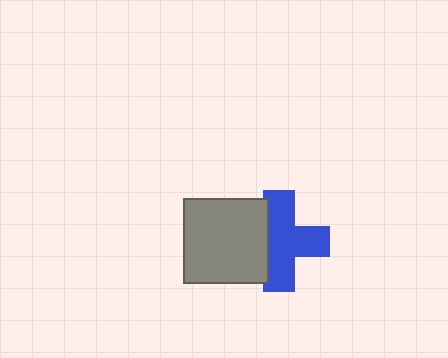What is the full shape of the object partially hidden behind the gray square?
The partially hidden object is a blue cross.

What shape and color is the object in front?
The object in front is a gray square.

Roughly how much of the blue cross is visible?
Most of it is visible (roughly 70%).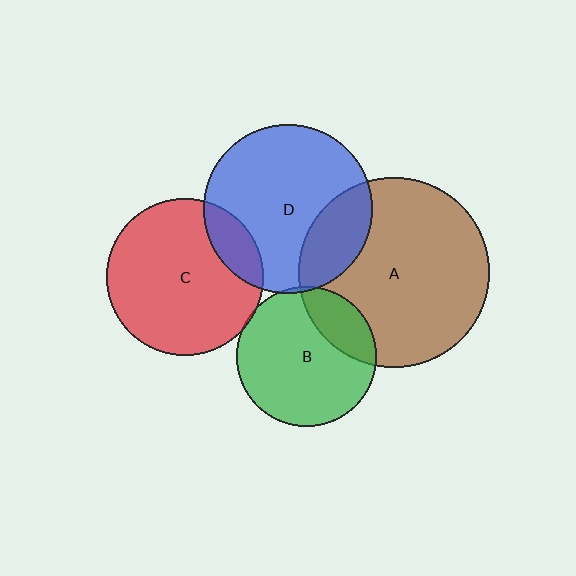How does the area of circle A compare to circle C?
Approximately 1.5 times.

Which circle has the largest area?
Circle A (brown).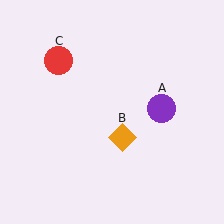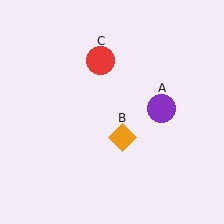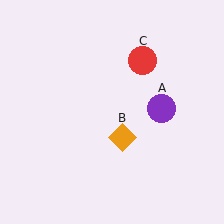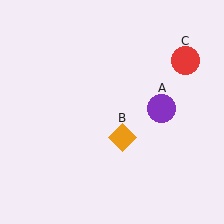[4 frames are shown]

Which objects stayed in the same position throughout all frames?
Purple circle (object A) and orange diamond (object B) remained stationary.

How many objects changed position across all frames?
1 object changed position: red circle (object C).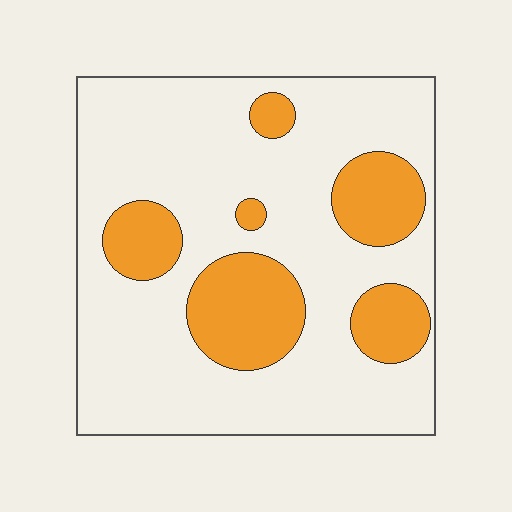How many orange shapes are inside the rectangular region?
6.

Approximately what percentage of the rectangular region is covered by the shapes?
Approximately 25%.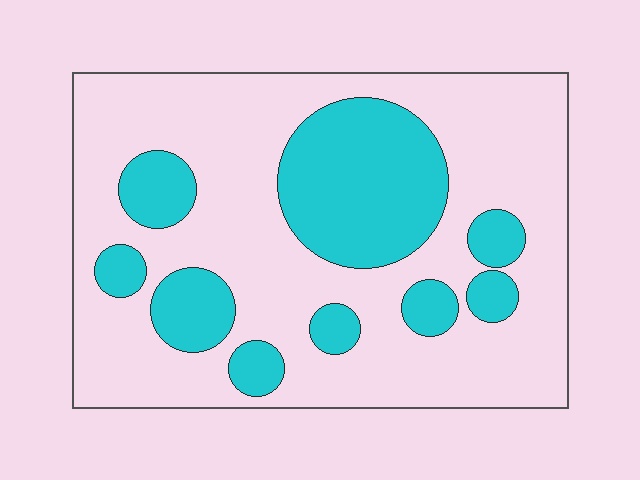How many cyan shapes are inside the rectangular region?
9.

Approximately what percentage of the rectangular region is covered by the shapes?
Approximately 30%.